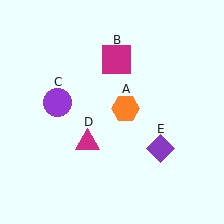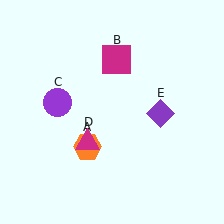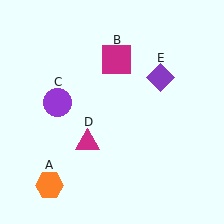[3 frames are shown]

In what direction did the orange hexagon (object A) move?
The orange hexagon (object A) moved down and to the left.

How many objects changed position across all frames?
2 objects changed position: orange hexagon (object A), purple diamond (object E).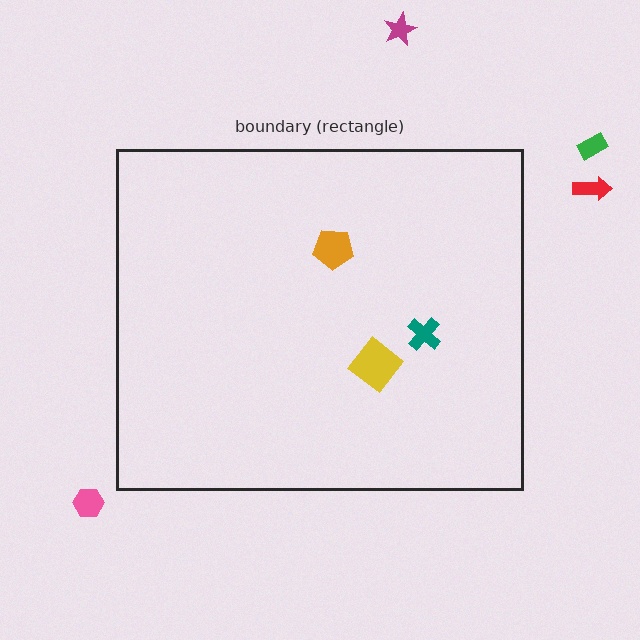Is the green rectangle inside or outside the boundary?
Outside.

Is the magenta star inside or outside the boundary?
Outside.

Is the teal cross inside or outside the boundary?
Inside.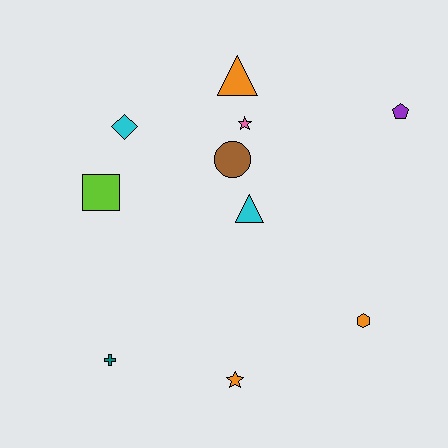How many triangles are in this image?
There are 2 triangles.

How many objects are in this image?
There are 10 objects.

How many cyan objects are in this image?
There are 2 cyan objects.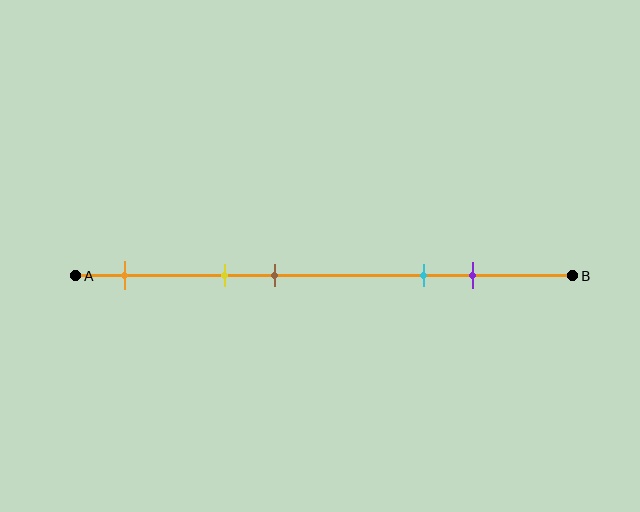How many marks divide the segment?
There are 5 marks dividing the segment.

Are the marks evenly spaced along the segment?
No, the marks are not evenly spaced.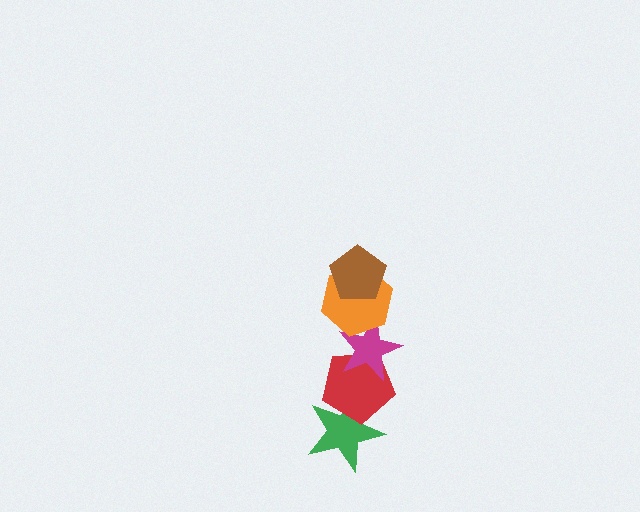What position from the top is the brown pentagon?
The brown pentagon is 1st from the top.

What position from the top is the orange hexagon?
The orange hexagon is 2nd from the top.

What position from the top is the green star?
The green star is 5th from the top.